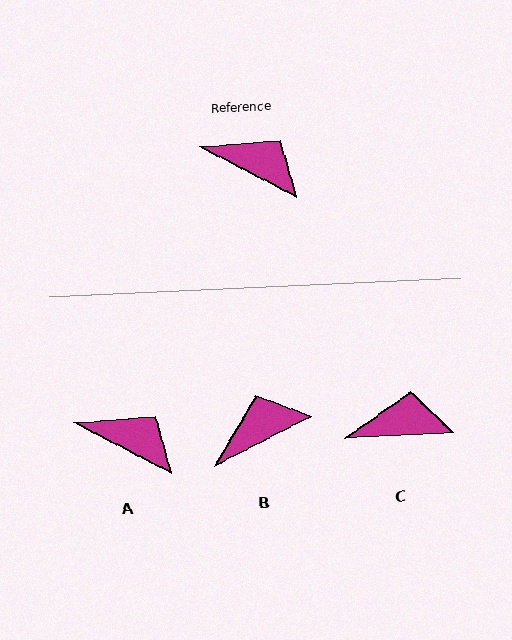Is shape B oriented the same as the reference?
No, it is off by about 55 degrees.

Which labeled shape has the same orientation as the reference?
A.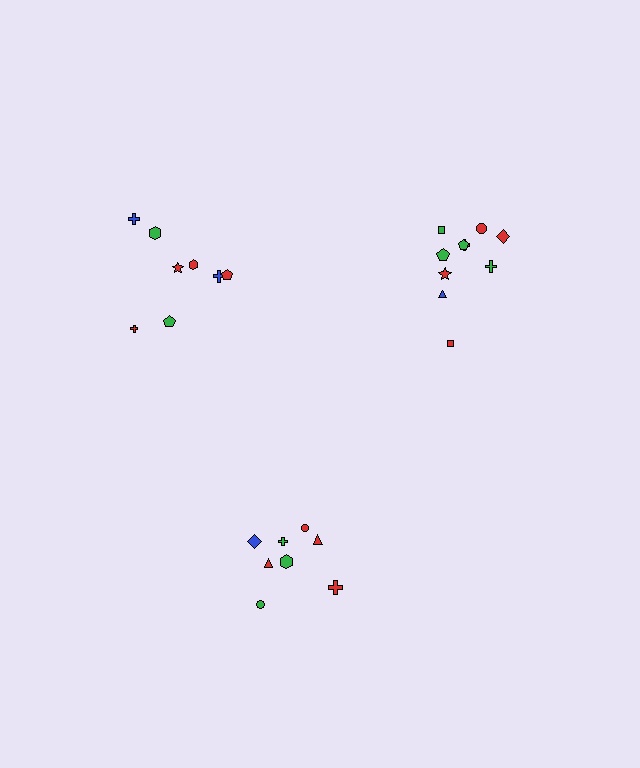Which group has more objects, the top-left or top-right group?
The top-right group.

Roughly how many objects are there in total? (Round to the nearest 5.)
Roughly 25 objects in total.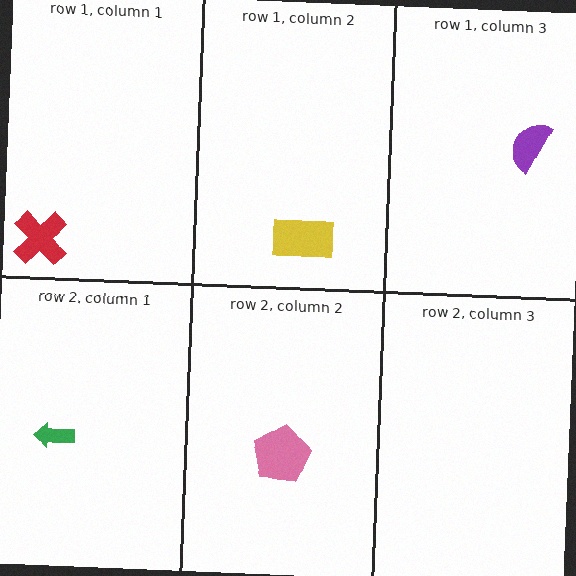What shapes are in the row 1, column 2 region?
The yellow rectangle.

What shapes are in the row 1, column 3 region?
The purple semicircle.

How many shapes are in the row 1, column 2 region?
1.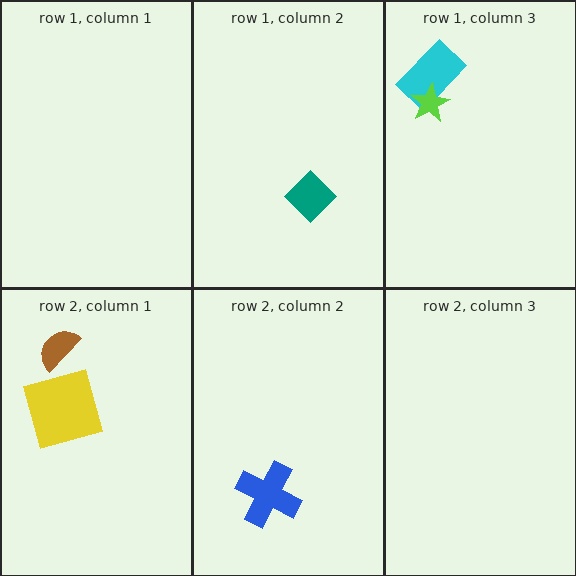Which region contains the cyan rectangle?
The row 1, column 3 region.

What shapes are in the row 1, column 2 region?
The teal diamond.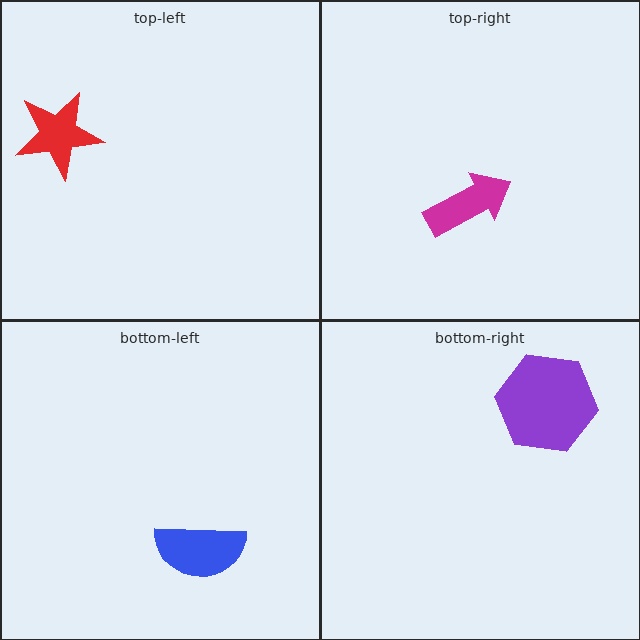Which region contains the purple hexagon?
The bottom-right region.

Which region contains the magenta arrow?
The top-right region.